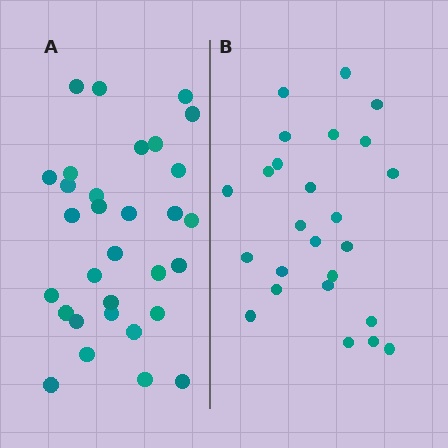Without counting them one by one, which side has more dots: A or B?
Region A (the left region) has more dots.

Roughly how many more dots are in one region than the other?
Region A has about 6 more dots than region B.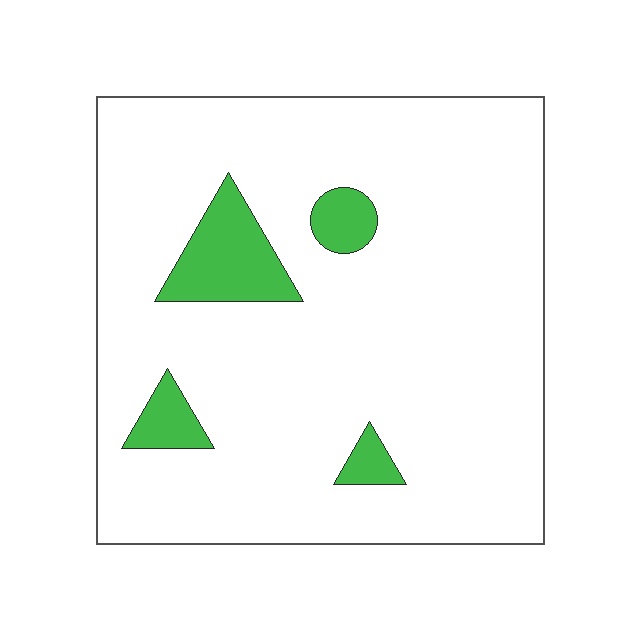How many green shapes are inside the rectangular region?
4.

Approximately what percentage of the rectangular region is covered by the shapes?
Approximately 10%.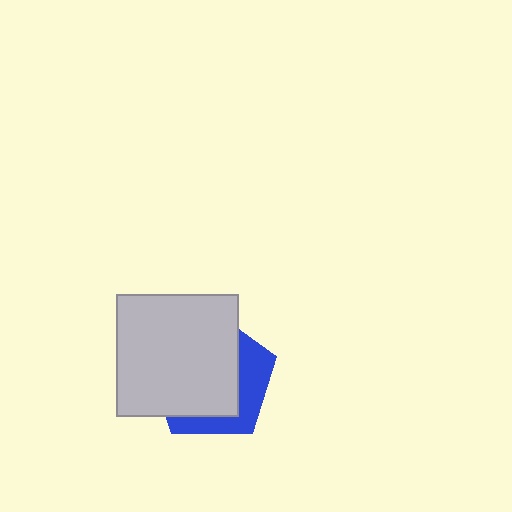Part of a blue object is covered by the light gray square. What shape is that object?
It is a pentagon.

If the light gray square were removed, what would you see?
You would see the complete blue pentagon.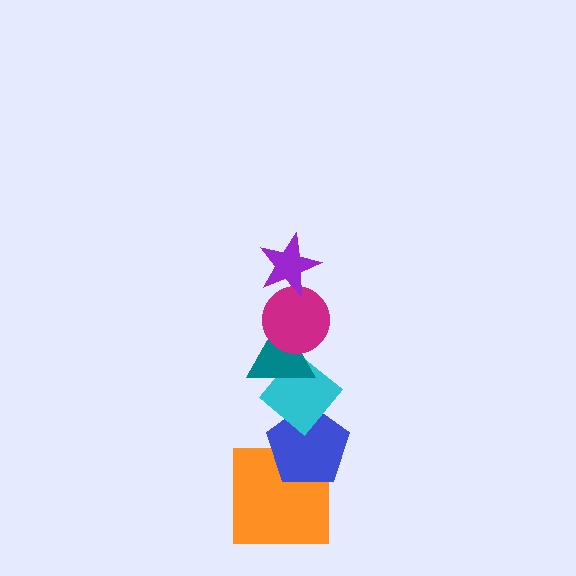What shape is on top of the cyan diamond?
The teal triangle is on top of the cyan diamond.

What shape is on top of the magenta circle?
The purple star is on top of the magenta circle.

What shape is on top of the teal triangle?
The magenta circle is on top of the teal triangle.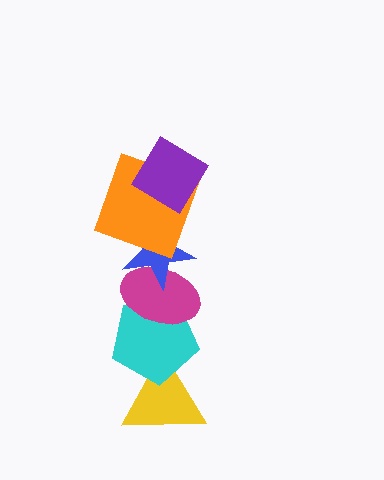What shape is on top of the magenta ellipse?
The blue star is on top of the magenta ellipse.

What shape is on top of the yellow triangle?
The cyan pentagon is on top of the yellow triangle.